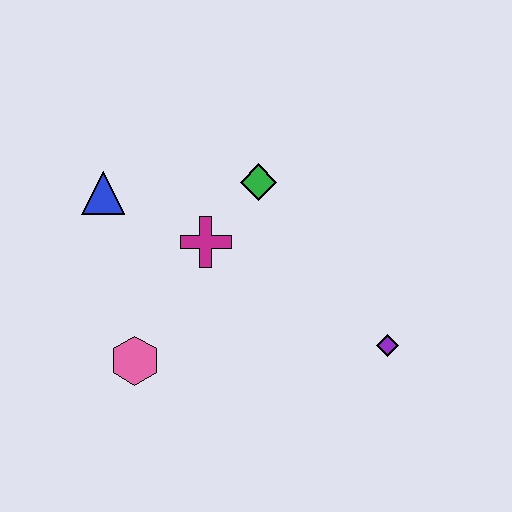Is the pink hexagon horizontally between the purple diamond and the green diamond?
No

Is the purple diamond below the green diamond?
Yes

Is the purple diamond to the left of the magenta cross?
No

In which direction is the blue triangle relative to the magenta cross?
The blue triangle is to the left of the magenta cross.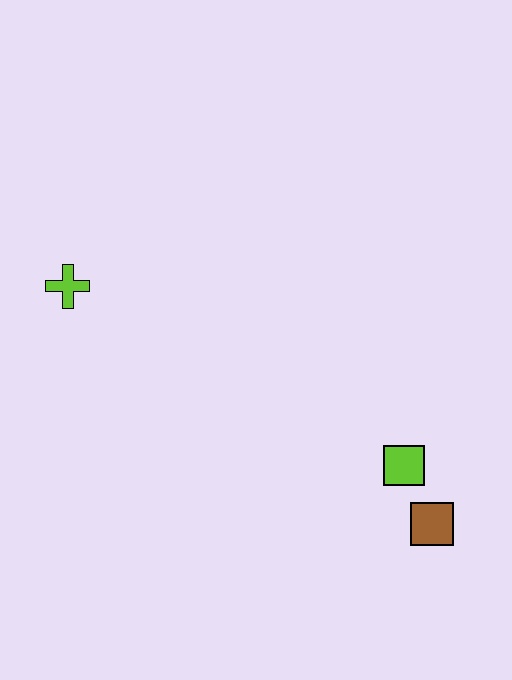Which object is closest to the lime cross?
The lime square is closest to the lime cross.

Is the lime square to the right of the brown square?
No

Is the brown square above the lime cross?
No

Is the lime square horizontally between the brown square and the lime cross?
Yes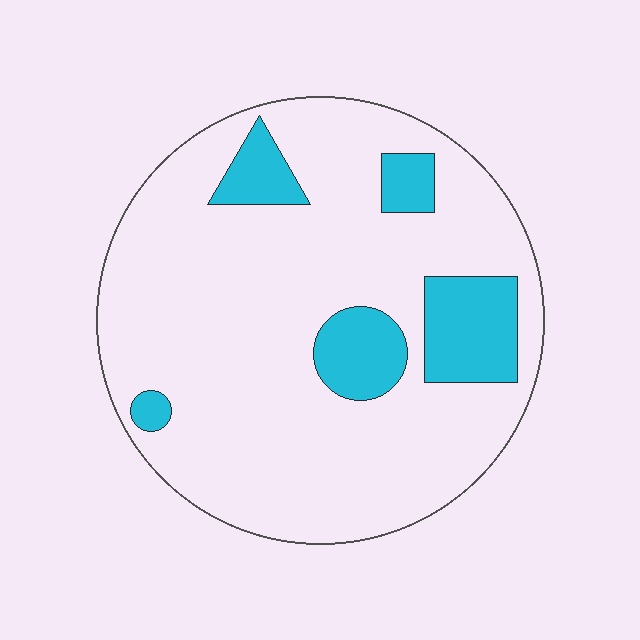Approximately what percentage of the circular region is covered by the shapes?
Approximately 15%.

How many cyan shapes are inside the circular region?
5.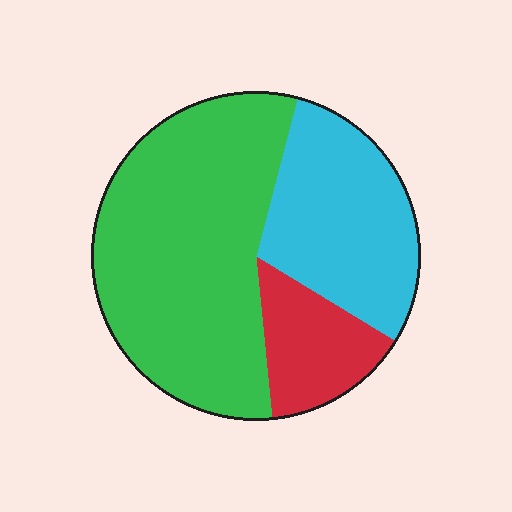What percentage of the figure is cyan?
Cyan takes up about one third (1/3) of the figure.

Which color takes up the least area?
Red, at roughly 15%.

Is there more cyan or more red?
Cyan.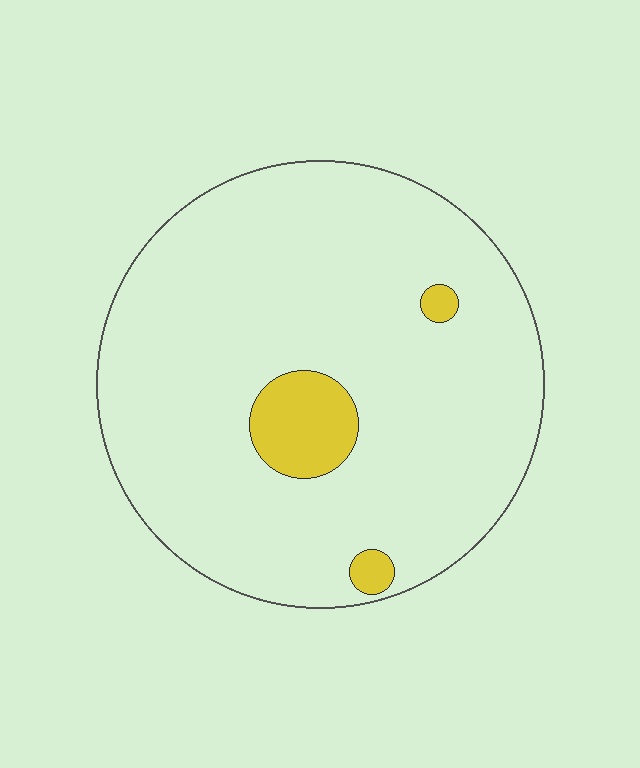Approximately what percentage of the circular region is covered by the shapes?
Approximately 10%.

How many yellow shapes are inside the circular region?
3.